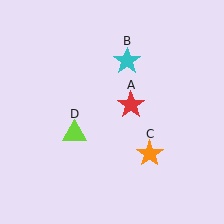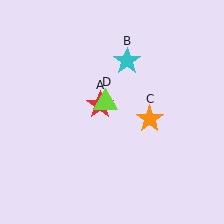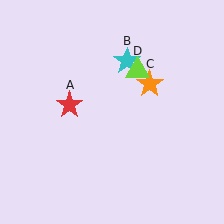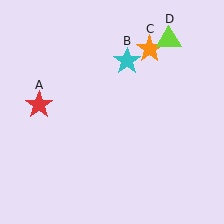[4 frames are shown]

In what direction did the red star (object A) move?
The red star (object A) moved left.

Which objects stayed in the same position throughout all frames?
Cyan star (object B) remained stationary.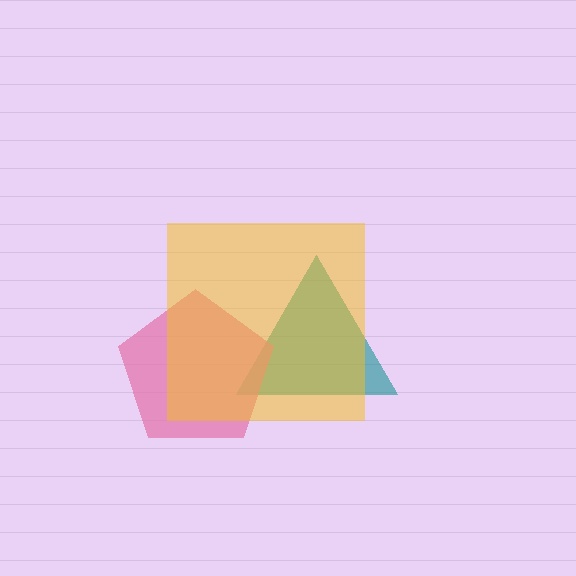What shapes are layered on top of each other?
The layered shapes are: a teal triangle, a pink pentagon, a yellow square.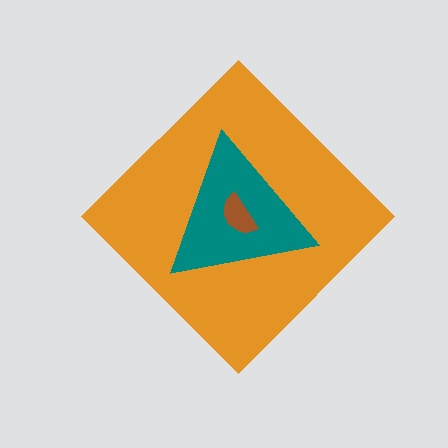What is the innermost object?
The brown semicircle.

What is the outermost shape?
The orange diamond.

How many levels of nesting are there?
3.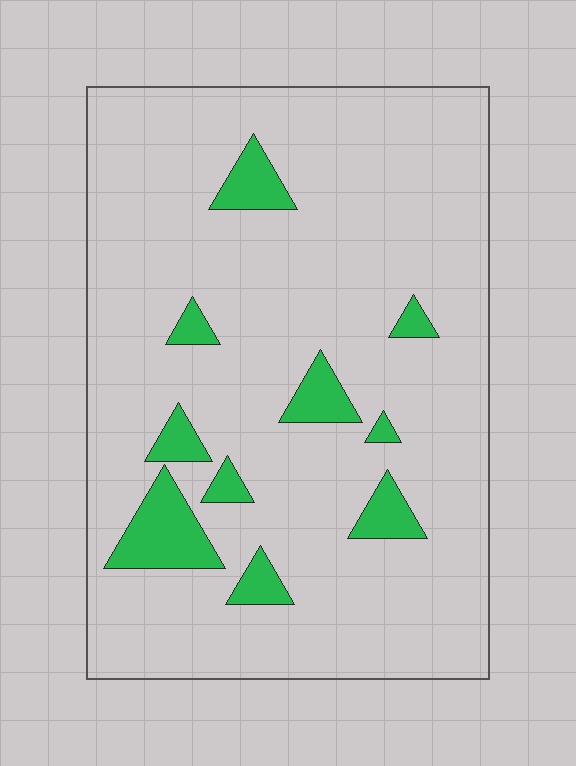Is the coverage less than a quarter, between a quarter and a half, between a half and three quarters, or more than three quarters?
Less than a quarter.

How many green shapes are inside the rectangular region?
10.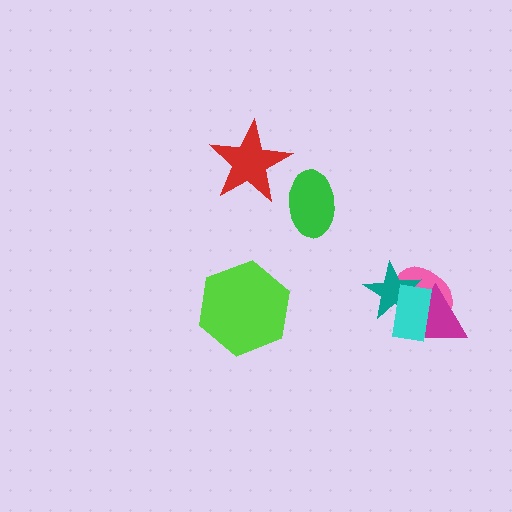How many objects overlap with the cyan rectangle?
3 objects overlap with the cyan rectangle.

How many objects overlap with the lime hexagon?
0 objects overlap with the lime hexagon.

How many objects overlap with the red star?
0 objects overlap with the red star.